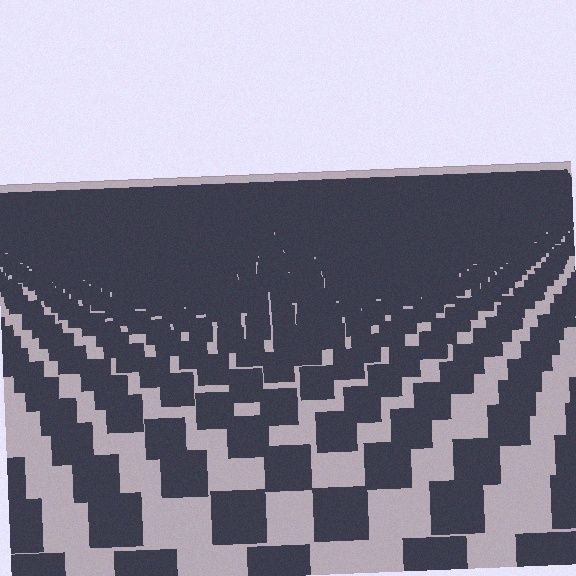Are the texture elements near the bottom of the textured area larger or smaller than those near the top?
Larger. Near the bottom, elements are closer to the viewer and appear at a bigger on-screen size.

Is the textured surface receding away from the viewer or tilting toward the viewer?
The surface is receding away from the viewer. Texture elements get smaller and denser toward the top.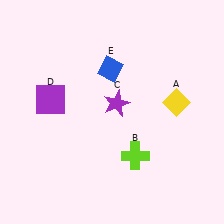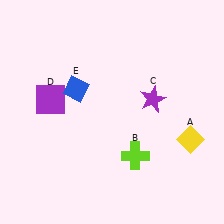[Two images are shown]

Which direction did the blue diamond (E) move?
The blue diamond (E) moved left.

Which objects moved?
The objects that moved are: the yellow diamond (A), the purple star (C), the blue diamond (E).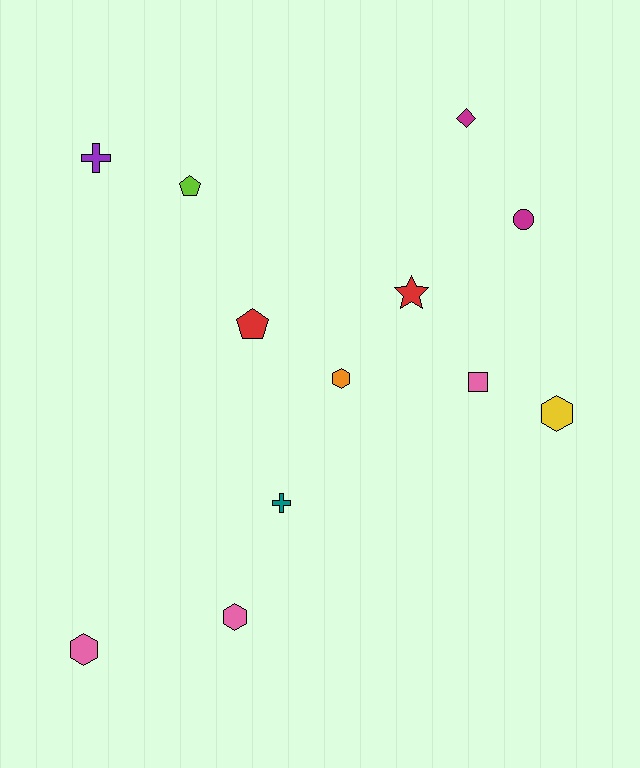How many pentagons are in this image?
There are 2 pentagons.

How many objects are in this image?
There are 12 objects.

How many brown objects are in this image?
There are no brown objects.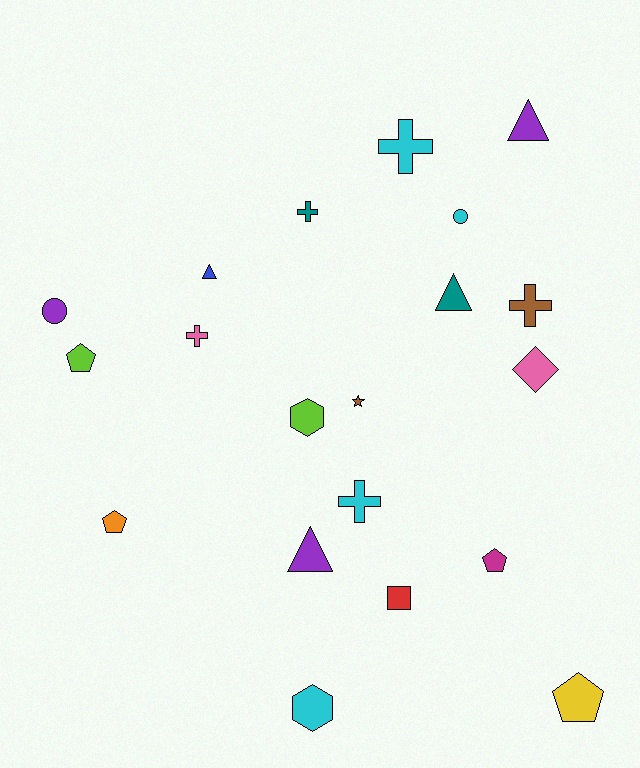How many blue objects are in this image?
There is 1 blue object.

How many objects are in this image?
There are 20 objects.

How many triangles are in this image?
There are 4 triangles.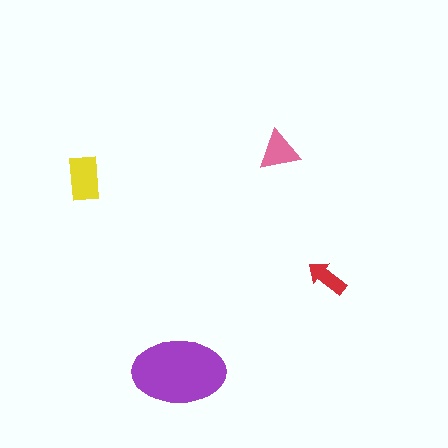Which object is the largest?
The purple ellipse.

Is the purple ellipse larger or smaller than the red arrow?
Larger.